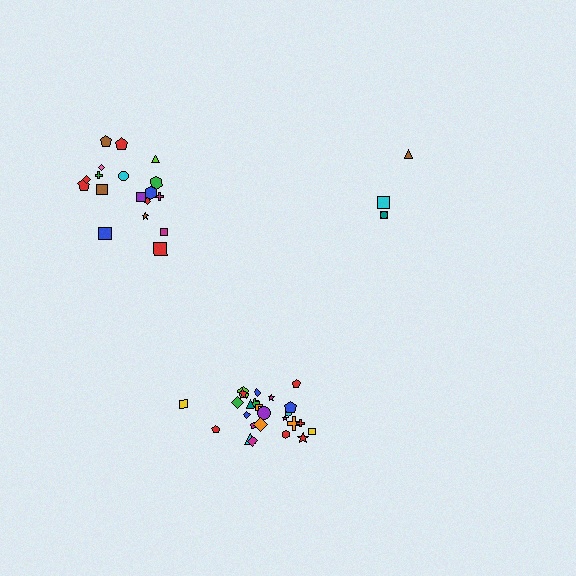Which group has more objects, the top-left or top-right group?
The top-left group.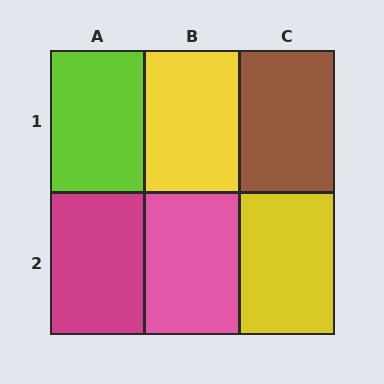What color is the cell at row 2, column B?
Pink.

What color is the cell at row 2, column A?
Magenta.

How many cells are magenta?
1 cell is magenta.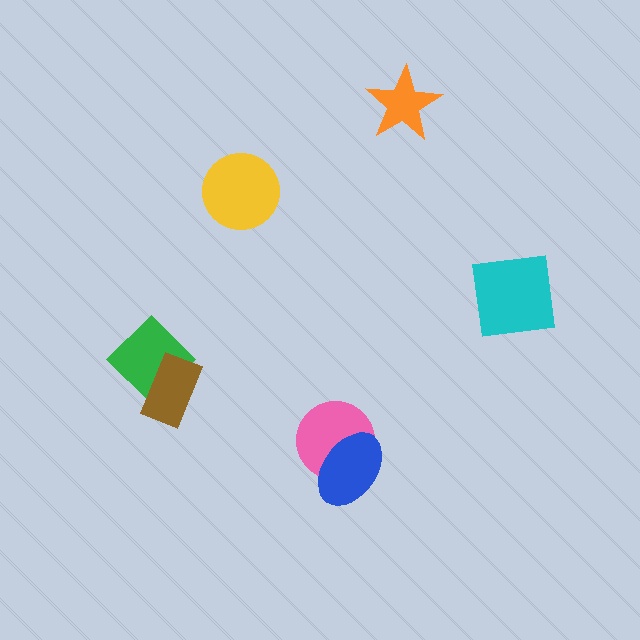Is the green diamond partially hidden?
Yes, it is partially covered by another shape.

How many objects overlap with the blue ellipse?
1 object overlaps with the blue ellipse.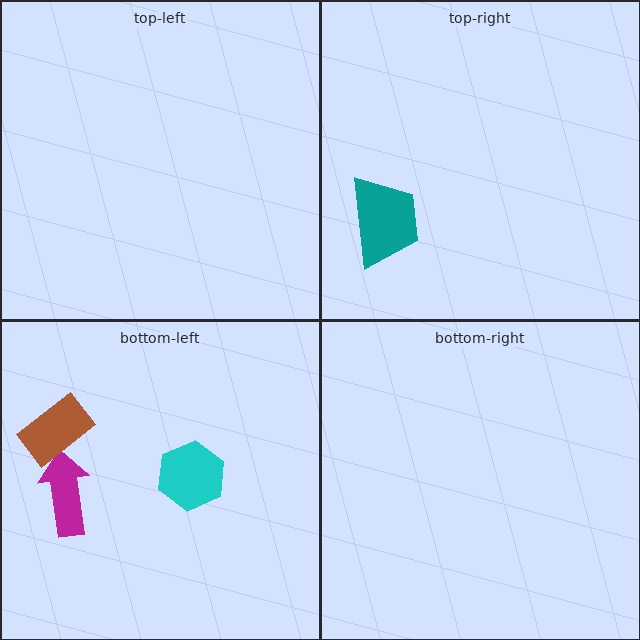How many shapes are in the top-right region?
1.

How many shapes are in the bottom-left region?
3.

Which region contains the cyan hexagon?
The bottom-left region.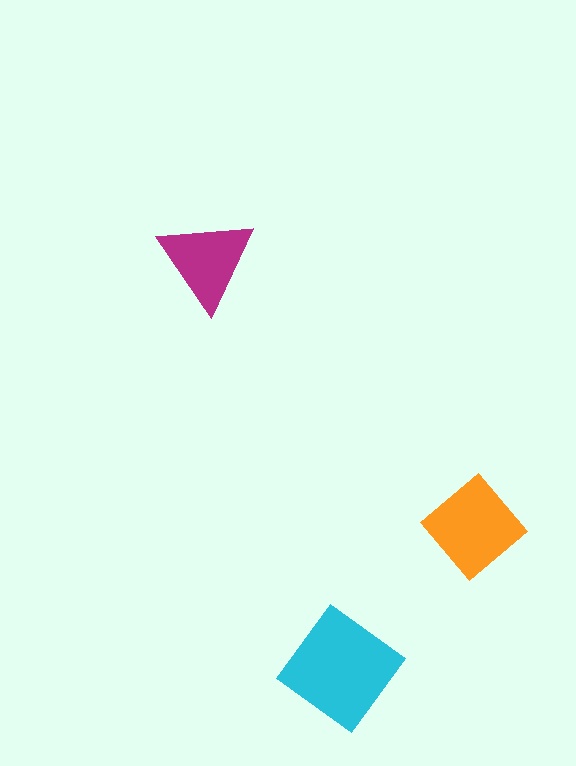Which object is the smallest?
The magenta triangle.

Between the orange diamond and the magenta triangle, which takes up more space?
The orange diamond.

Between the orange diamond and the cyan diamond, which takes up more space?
The cyan diamond.